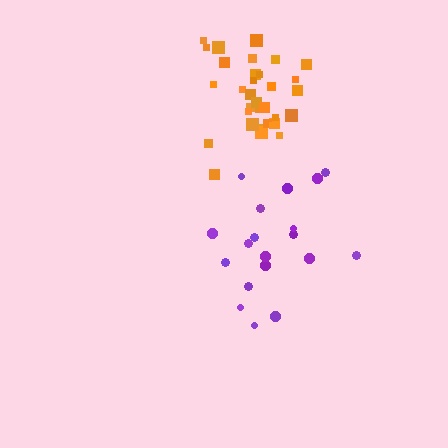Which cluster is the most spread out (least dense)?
Purple.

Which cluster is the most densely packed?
Orange.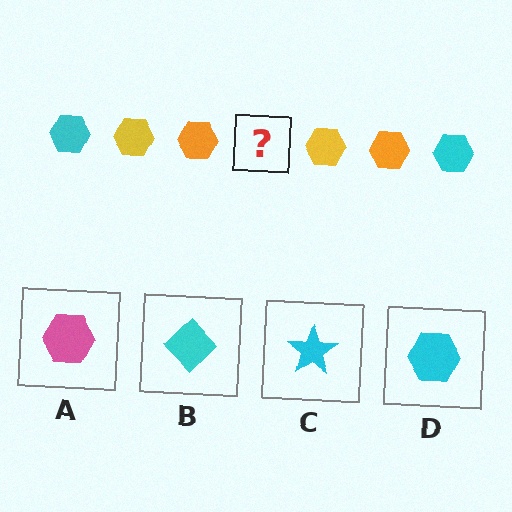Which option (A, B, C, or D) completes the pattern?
D.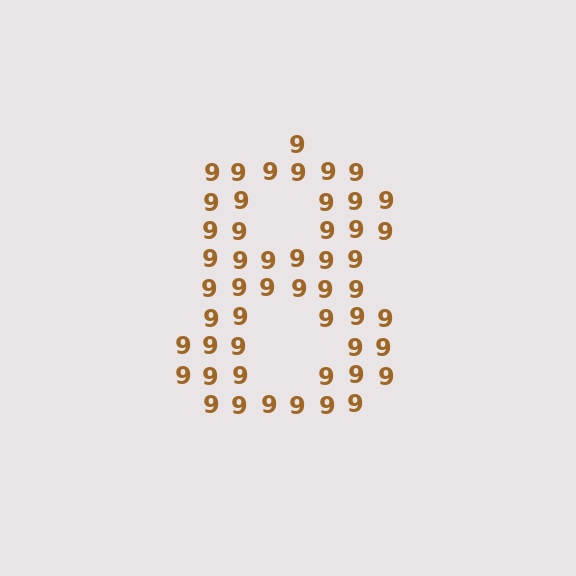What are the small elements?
The small elements are digit 9's.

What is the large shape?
The large shape is the digit 8.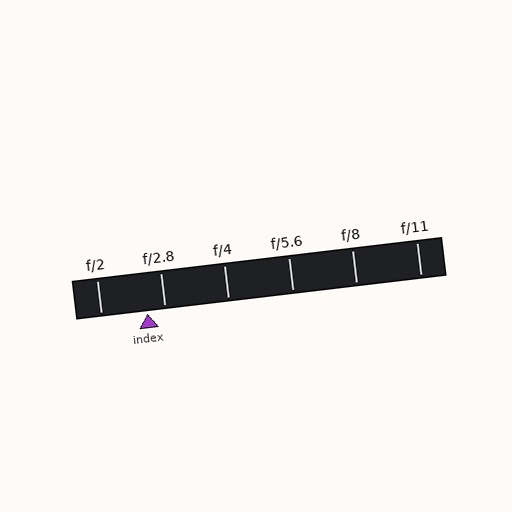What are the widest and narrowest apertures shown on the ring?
The widest aperture shown is f/2 and the narrowest is f/11.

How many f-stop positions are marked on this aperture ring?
There are 6 f-stop positions marked.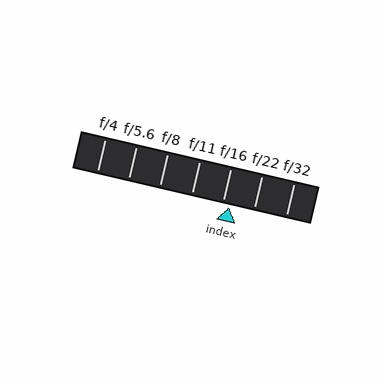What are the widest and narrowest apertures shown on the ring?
The widest aperture shown is f/4 and the narrowest is f/32.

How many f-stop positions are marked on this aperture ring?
There are 7 f-stop positions marked.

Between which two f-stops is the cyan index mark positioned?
The index mark is between f/16 and f/22.